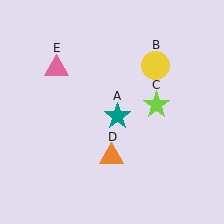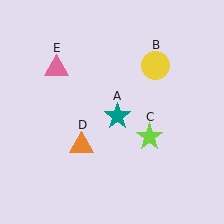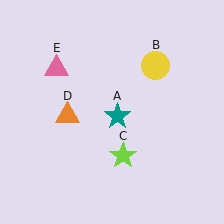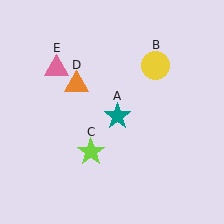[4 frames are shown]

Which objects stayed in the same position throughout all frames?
Teal star (object A) and yellow circle (object B) and pink triangle (object E) remained stationary.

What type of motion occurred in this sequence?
The lime star (object C), orange triangle (object D) rotated clockwise around the center of the scene.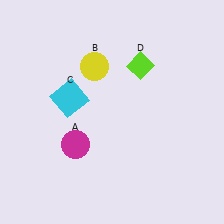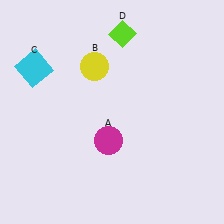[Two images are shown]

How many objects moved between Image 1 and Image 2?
3 objects moved between the two images.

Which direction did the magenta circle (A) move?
The magenta circle (A) moved right.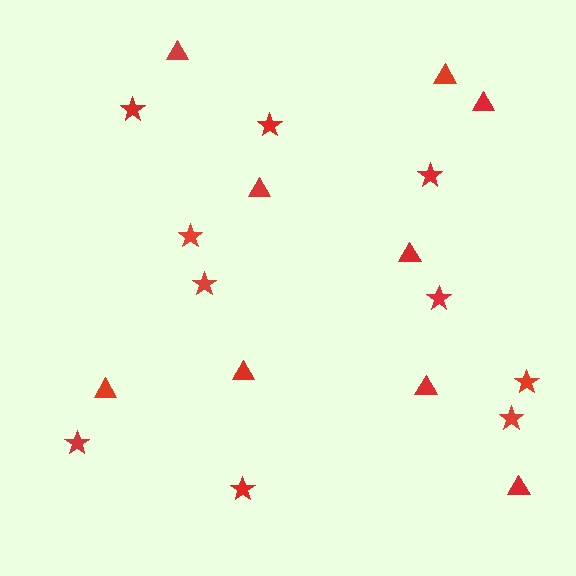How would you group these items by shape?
There are 2 groups: one group of triangles (9) and one group of stars (10).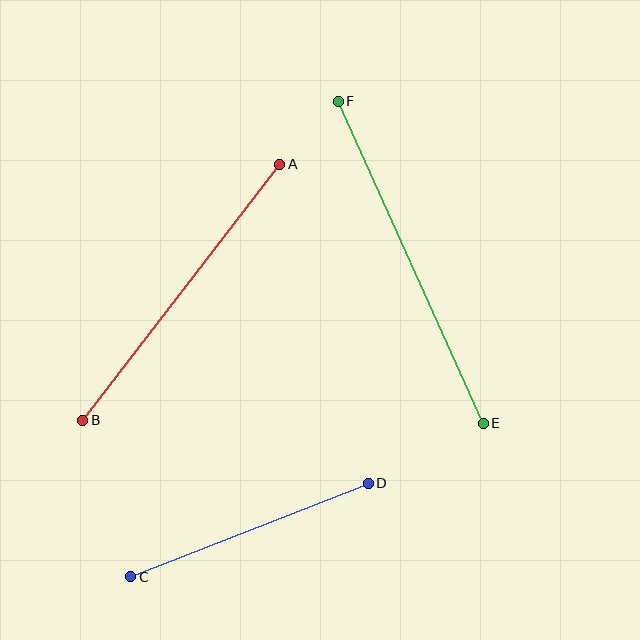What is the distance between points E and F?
The distance is approximately 353 pixels.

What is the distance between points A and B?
The distance is approximately 323 pixels.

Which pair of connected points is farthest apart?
Points E and F are farthest apart.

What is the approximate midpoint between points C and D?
The midpoint is at approximately (250, 530) pixels.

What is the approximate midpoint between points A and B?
The midpoint is at approximately (181, 292) pixels.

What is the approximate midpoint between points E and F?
The midpoint is at approximately (411, 262) pixels.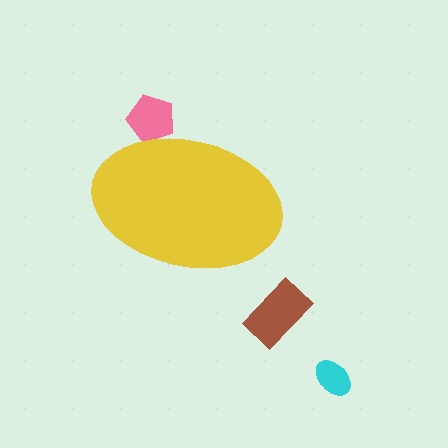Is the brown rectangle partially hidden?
No, the brown rectangle is fully visible.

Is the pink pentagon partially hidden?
Yes, the pink pentagon is partially hidden behind the yellow ellipse.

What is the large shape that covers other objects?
A yellow ellipse.